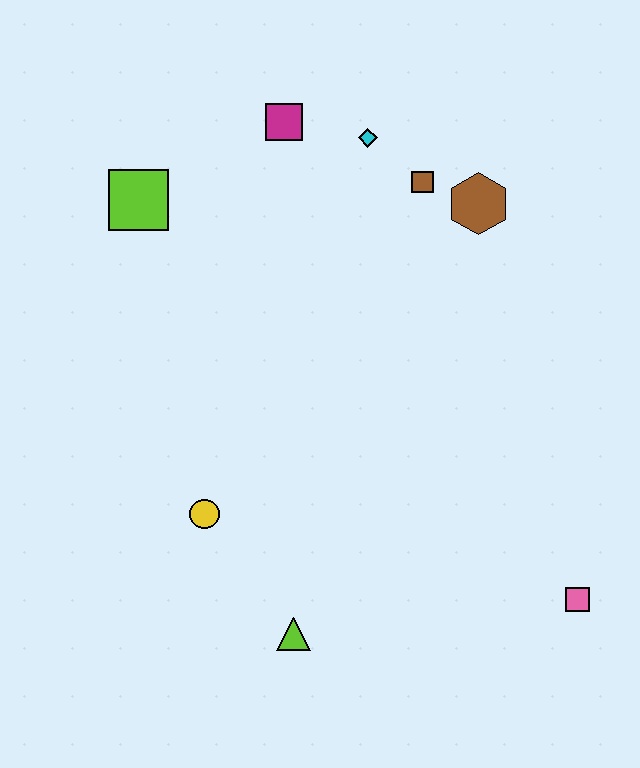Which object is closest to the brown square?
The brown hexagon is closest to the brown square.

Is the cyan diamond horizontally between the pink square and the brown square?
No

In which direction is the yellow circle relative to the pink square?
The yellow circle is to the left of the pink square.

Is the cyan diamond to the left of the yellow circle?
No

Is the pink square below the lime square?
Yes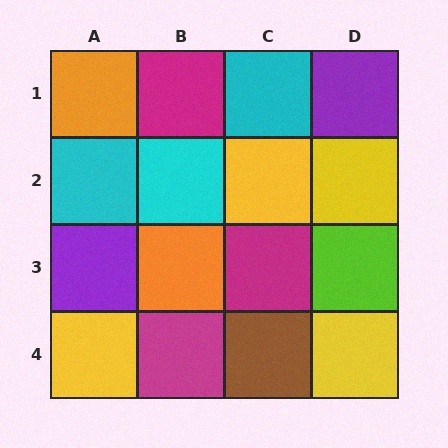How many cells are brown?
1 cell is brown.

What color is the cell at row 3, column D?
Lime.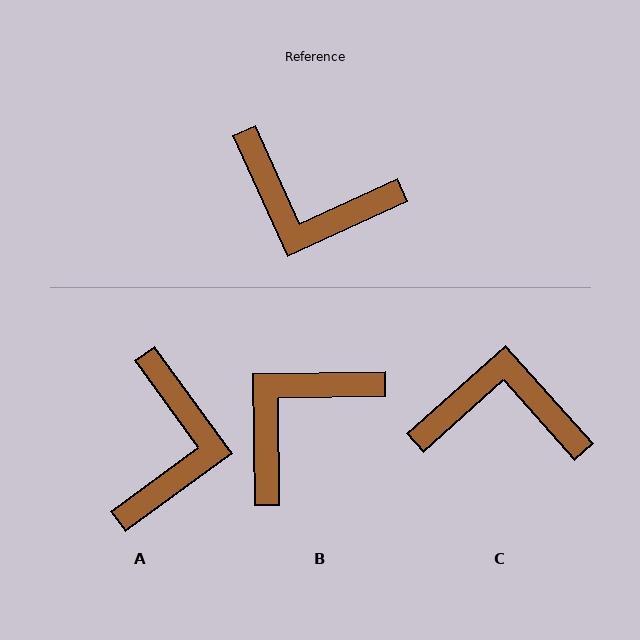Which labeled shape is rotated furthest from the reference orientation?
C, about 163 degrees away.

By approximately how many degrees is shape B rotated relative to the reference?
Approximately 114 degrees clockwise.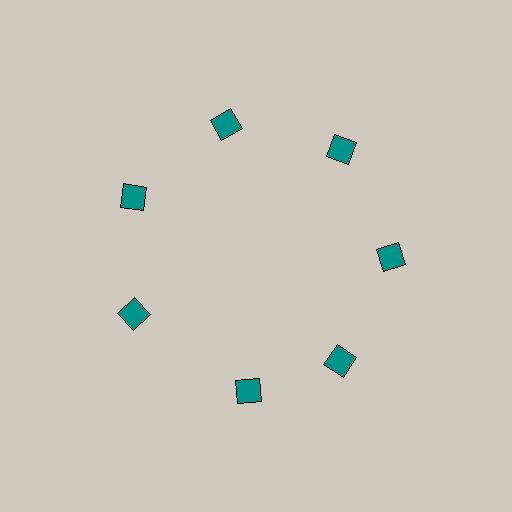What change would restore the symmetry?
The symmetry would be restored by rotating it back into even spacing with its neighbors so that all 7 squares sit at equal angles and equal distance from the center.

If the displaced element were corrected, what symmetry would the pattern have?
It would have 7-fold rotational symmetry — the pattern would map onto itself every 51 degrees.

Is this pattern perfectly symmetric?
No. The 7 teal squares are arranged in a ring, but one element near the 6 o'clock position is rotated out of alignment along the ring, breaking the 7-fold rotational symmetry.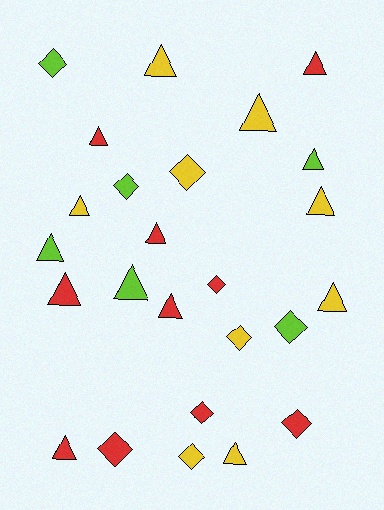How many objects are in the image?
There are 25 objects.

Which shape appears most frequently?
Triangle, with 15 objects.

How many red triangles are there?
There are 6 red triangles.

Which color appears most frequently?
Red, with 10 objects.